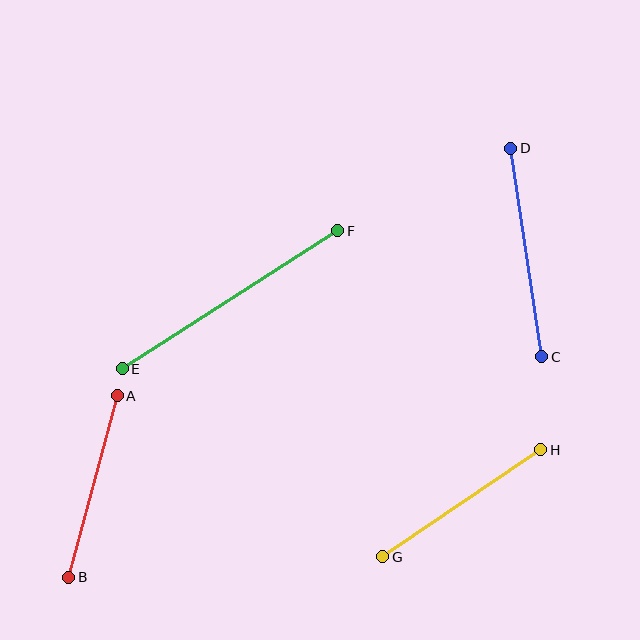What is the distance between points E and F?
The distance is approximately 256 pixels.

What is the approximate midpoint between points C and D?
The midpoint is at approximately (526, 253) pixels.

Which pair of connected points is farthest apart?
Points E and F are farthest apart.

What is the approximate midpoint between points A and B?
The midpoint is at approximately (93, 486) pixels.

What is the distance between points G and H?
The distance is approximately 191 pixels.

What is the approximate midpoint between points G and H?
The midpoint is at approximately (462, 503) pixels.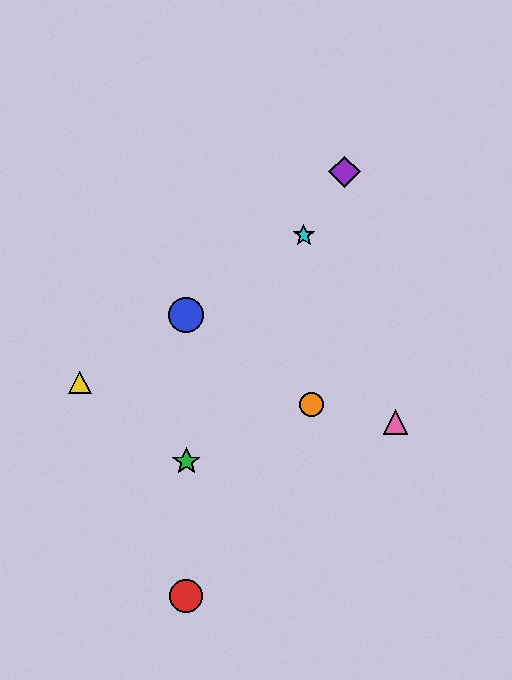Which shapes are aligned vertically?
The red circle, the blue circle, the green star are aligned vertically.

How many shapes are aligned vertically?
3 shapes (the red circle, the blue circle, the green star) are aligned vertically.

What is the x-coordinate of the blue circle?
The blue circle is at x≈186.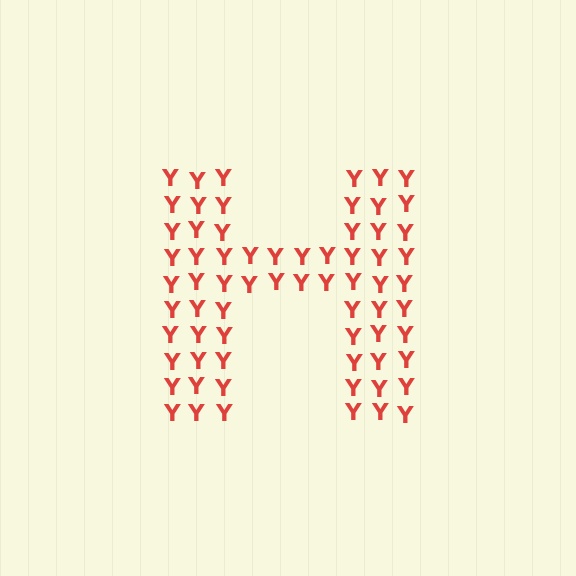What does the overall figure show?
The overall figure shows the letter H.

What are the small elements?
The small elements are letter Y's.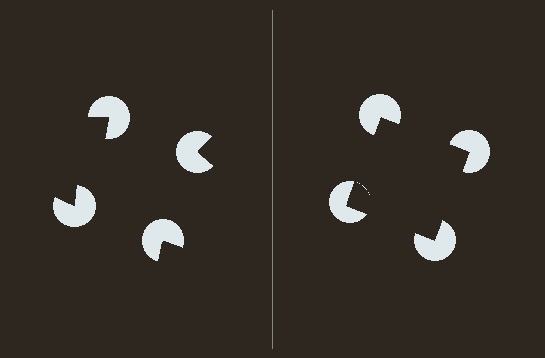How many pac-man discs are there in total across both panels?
8 — 4 on each side.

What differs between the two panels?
The pac-man discs are positioned identically on both sides; only the wedge orientations differ. On the right they align to a square; on the left they are misaligned.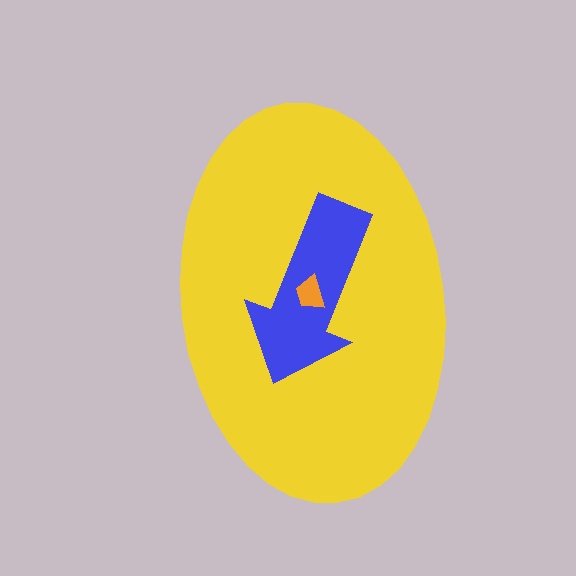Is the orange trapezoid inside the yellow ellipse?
Yes.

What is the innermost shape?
The orange trapezoid.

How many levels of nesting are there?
3.